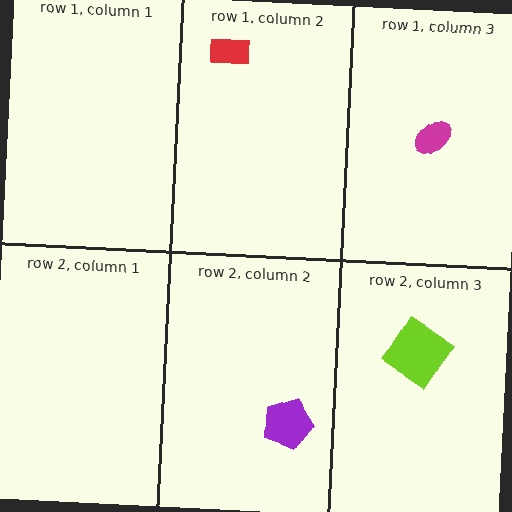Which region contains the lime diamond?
The row 2, column 3 region.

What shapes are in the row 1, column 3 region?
The magenta ellipse.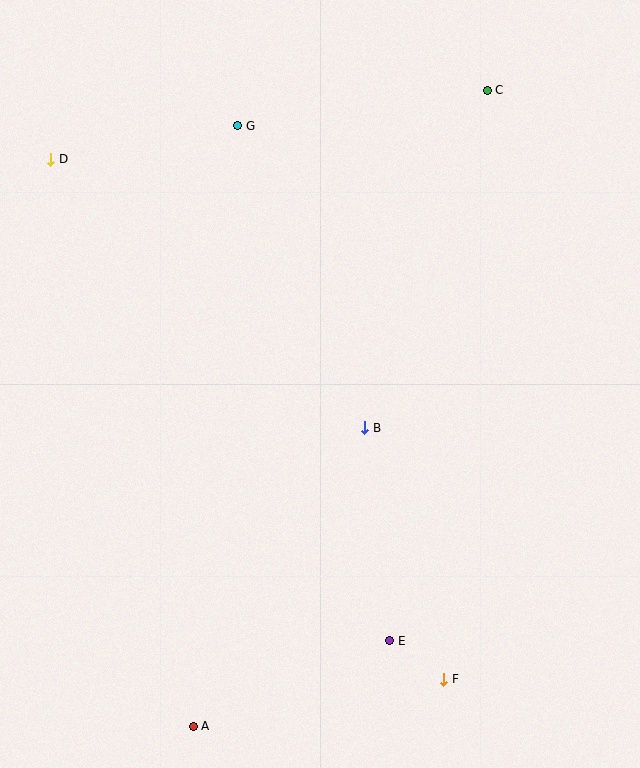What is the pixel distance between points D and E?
The distance between D and E is 589 pixels.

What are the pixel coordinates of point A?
Point A is at (193, 726).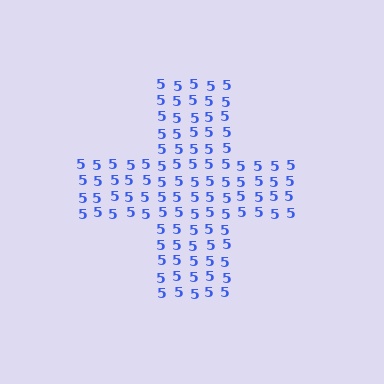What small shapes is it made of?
It is made of small digit 5's.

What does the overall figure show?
The overall figure shows a cross.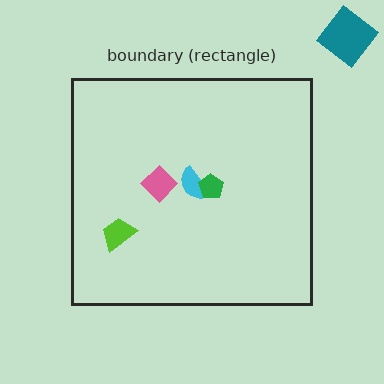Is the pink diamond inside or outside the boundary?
Inside.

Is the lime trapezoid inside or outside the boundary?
Inside.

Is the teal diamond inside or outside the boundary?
Outside.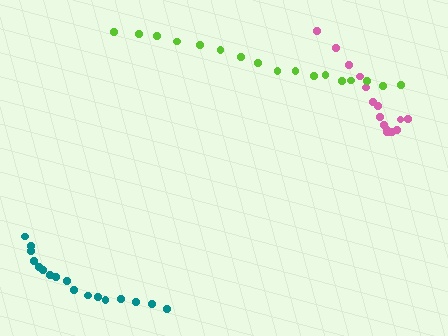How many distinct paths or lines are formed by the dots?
There are 3 distinct paths.